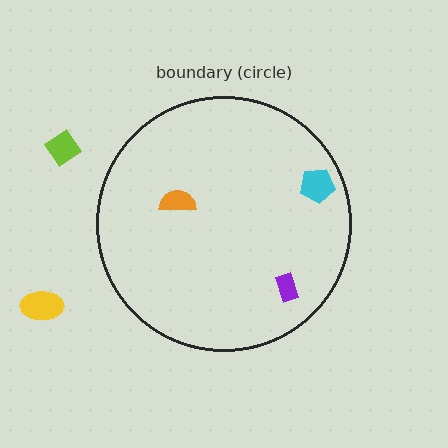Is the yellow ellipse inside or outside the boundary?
Outside.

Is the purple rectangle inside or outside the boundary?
Inside.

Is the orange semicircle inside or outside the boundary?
Inside.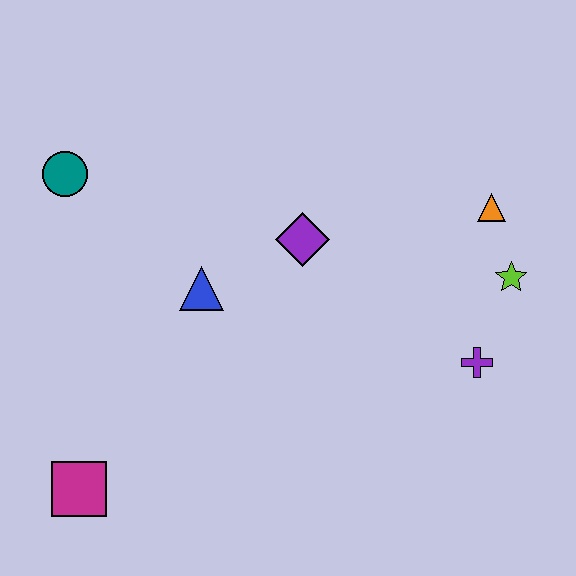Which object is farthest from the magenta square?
The orange triangle is farthest from the magenta square.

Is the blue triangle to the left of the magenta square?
No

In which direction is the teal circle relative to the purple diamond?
The teal circle is to the left of the purple diamond.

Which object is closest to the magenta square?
The blue triangle is closest to the magenta square.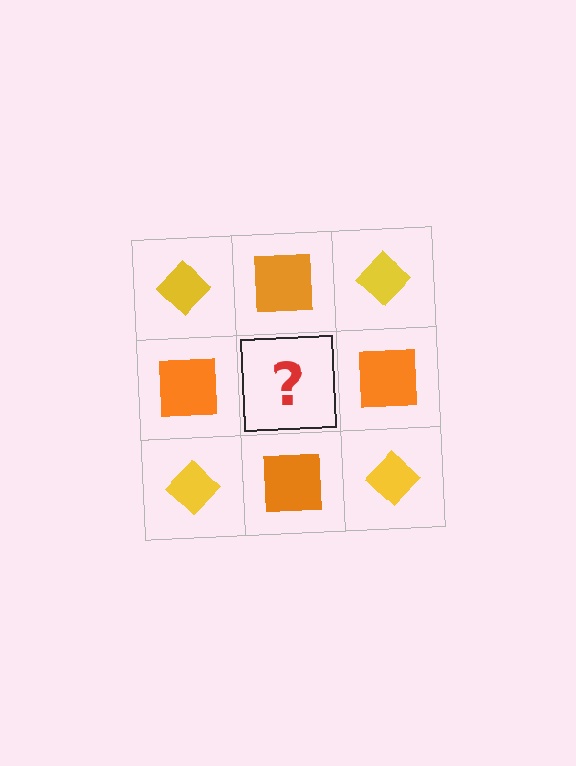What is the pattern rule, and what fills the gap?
The rule is that it alternates yellow diamond and orange square in a checkerboard pattern. The gap should be filled with a yellow diamond.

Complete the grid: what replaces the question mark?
The question mark should be replaced with a yellow diamond.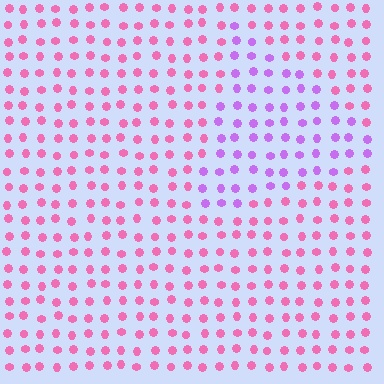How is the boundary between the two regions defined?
The boundary is defined purely by a slight shift in hue (about 46 degrees). Spacing, size, and orientation are identical on both sides.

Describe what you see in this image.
The image is filled with small pink elements in a uniform arrangement. A triangle-shaped region is visible where the elements are tinted to a slightly different hue, forming a subtle color boundary.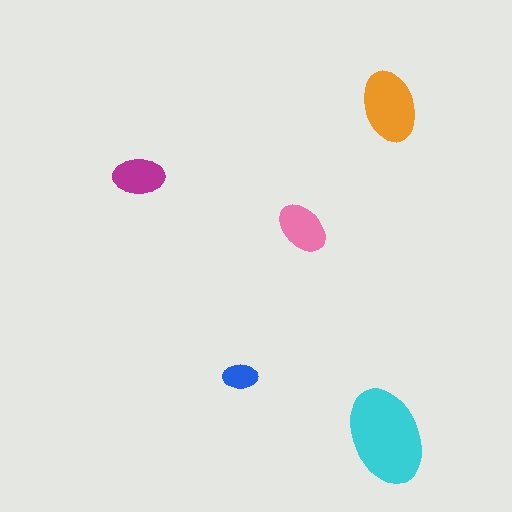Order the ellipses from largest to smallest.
the cyan one, the orange one, the pink one, the magenta one, the blue one.